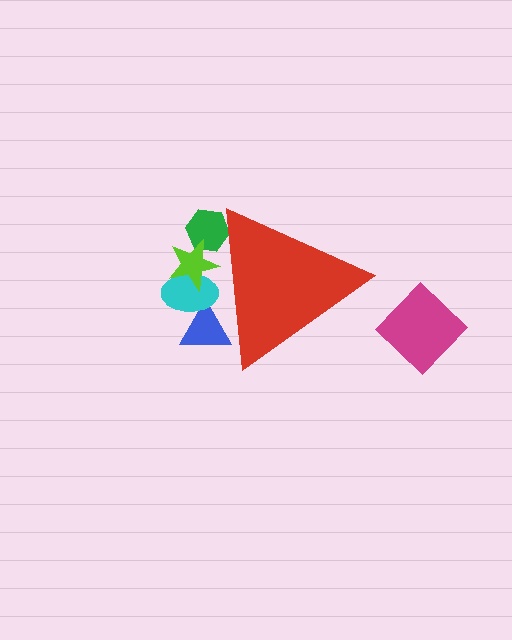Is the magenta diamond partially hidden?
No, the magenta diamond is fully visible.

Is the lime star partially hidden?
Yes, the lime star is partially hidden behind the red triangle.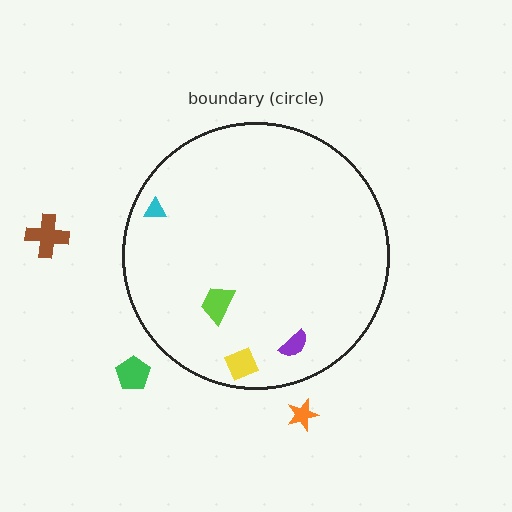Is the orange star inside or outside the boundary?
Outside.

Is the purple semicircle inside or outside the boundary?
Inside.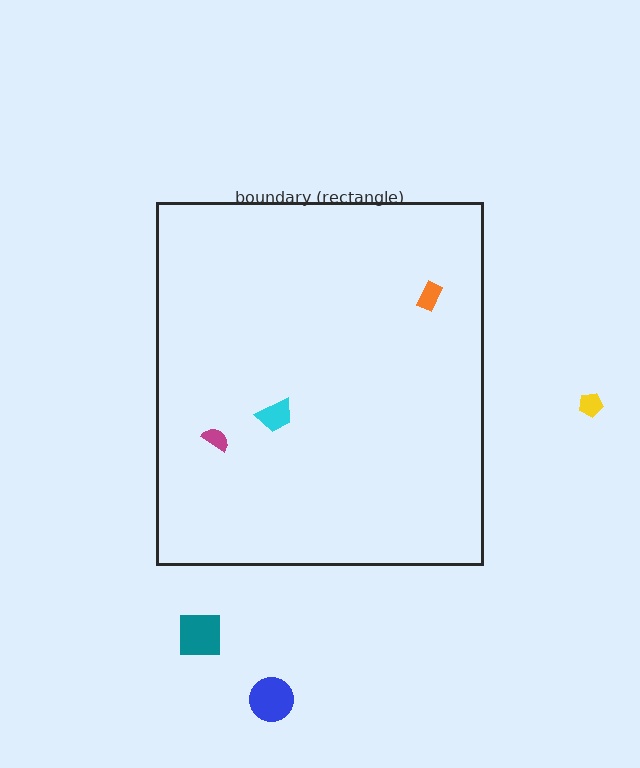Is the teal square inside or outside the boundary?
Outside.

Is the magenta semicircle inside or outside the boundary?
Inside.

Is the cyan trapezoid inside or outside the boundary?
Inside.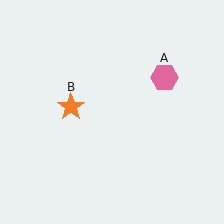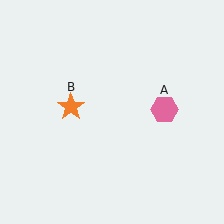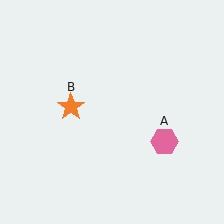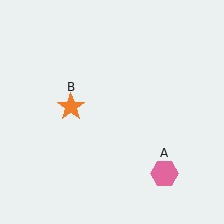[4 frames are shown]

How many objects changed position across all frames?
1 object changed position: pink hexagon (object A).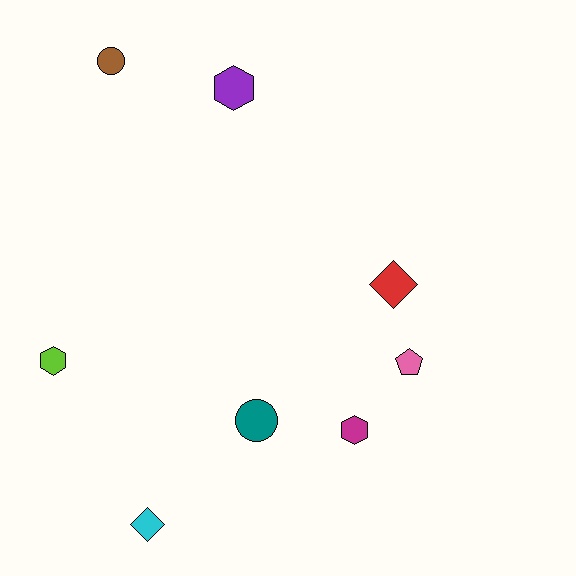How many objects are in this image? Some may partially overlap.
There are 8 objects.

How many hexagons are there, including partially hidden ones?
There are 3 hexagons.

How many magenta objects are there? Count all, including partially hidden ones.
There is 1 magenta object.